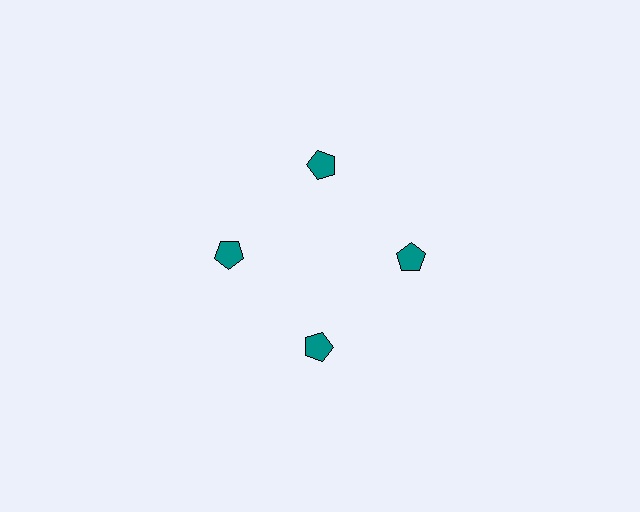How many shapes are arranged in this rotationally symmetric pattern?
There are 4 shapes, arranged in 4 groups of 1.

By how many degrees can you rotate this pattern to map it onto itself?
The pattern maps onto itself every 90 degrees of rotation.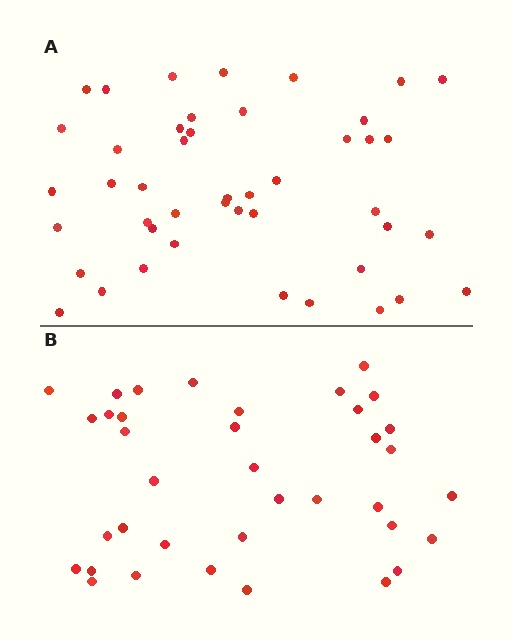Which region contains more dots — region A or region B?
Region A (the top region) has more dots.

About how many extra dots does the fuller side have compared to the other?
Region A has roughly 8 or so more dots than region B.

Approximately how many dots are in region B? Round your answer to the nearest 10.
About 40 dots. (The exact count is 37, which rounds to 40.)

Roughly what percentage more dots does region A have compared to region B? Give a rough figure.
About 20% more.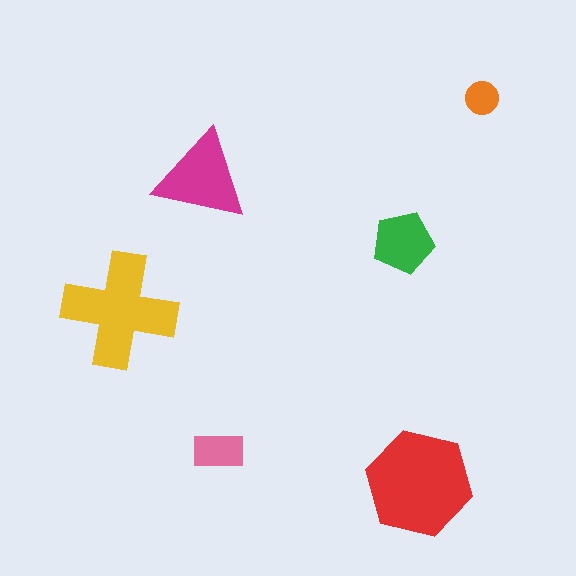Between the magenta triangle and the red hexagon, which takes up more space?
The red hexagon.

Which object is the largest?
The red hexagon.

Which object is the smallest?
The orange circle.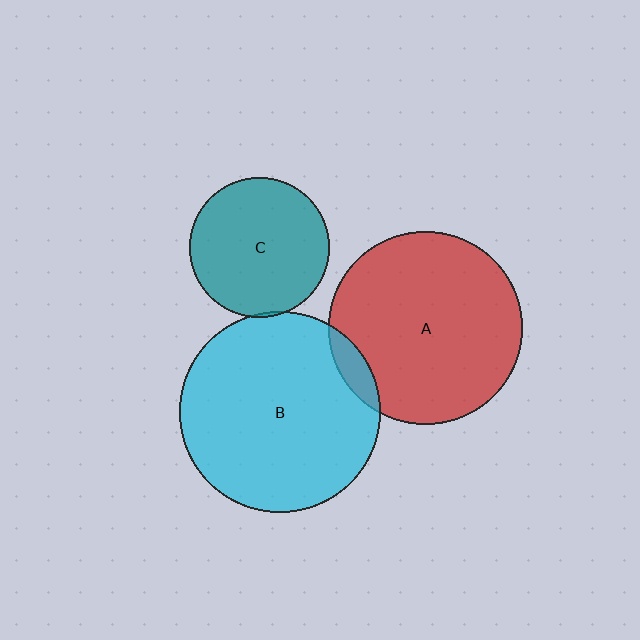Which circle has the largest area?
Circle B (cyan).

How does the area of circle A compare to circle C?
Approximately 1.9 times.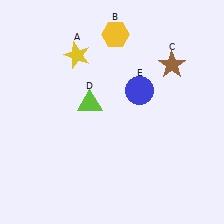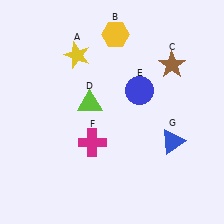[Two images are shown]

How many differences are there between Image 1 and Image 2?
There are 2 differences between the two images.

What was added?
A magenta cross (F), a blue triangle (G) were added in Image 2.